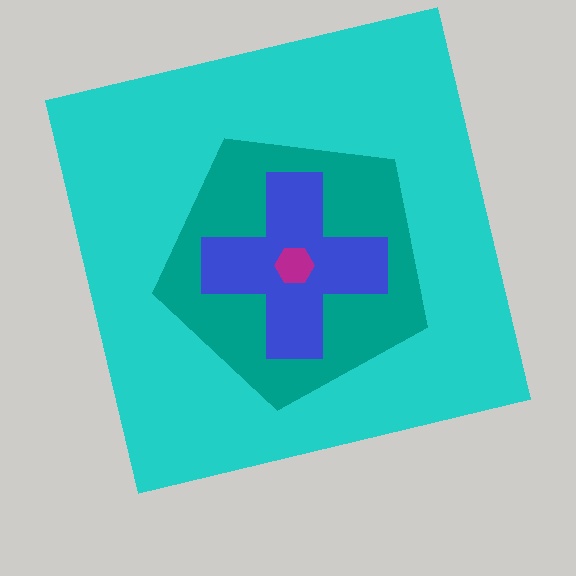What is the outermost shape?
The cyan square.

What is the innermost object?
The magenta hexagon.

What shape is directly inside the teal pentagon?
The blue cross.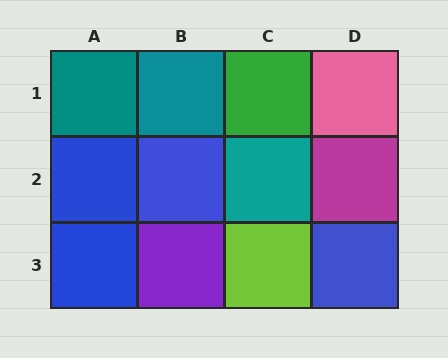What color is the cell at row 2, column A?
Blue.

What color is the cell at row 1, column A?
Teal.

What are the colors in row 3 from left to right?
Blue, purple, lime, blue.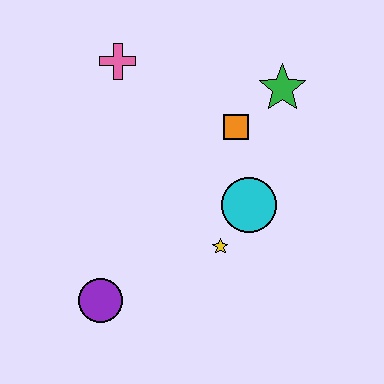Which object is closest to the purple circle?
The yellow star is closest to the purple circle.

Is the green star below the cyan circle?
No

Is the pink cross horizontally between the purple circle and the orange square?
Yes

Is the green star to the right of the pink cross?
Yes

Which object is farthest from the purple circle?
The green star is farthest from the purple circle.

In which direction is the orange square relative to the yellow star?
The orange square is above the yellow star.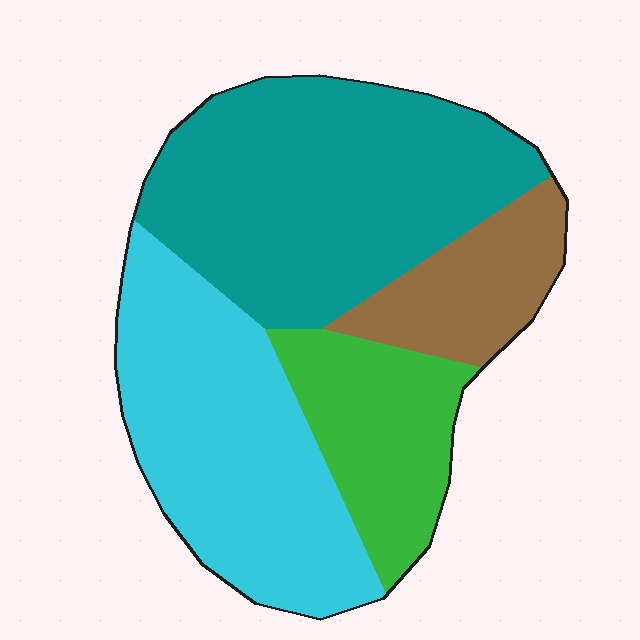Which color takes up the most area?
Teal, at roughly 40%.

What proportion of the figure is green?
Green takes up about one sixth (1/6) of the figure.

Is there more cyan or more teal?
Teal.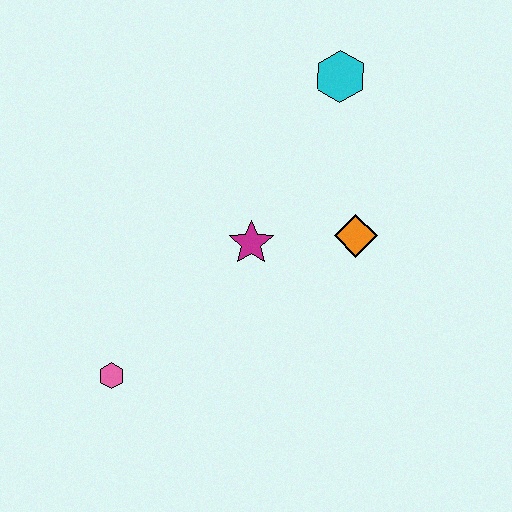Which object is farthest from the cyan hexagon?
The pink hexagon is farthest from the cyan hexagon.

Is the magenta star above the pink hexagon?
Yes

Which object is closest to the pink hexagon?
The magenta star is closest to the pink hexagon.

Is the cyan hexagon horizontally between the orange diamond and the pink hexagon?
Yes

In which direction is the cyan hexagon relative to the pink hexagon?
The cyan hexagon is above the pink hexagon.